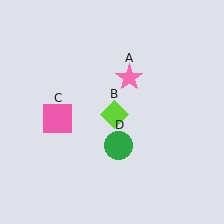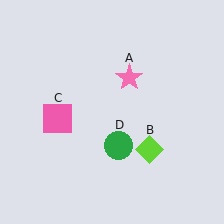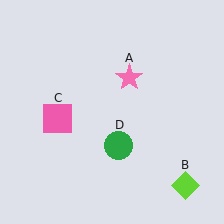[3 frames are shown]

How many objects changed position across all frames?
1 object changed position: lime diamond (object B).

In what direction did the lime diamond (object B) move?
The lime diamond (object B) moved down and to the right.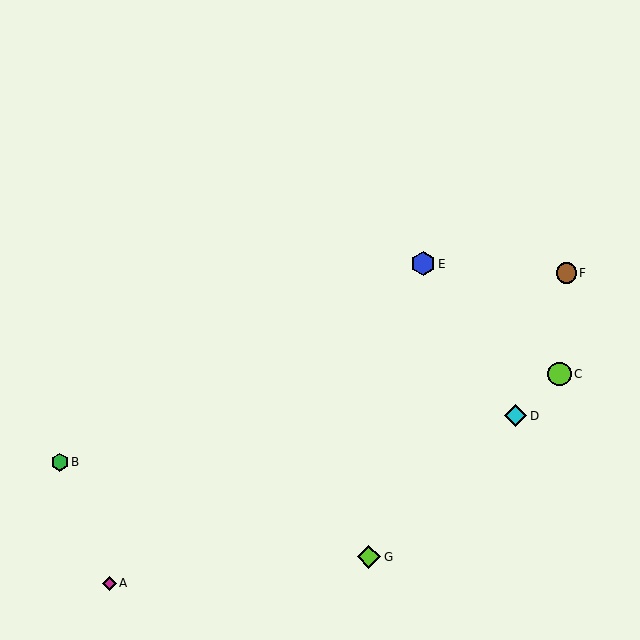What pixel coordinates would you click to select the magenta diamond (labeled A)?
Click at (109, 583) to select the magenta diamond A.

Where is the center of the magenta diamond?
The center of the magenta diamond is at (109, 583).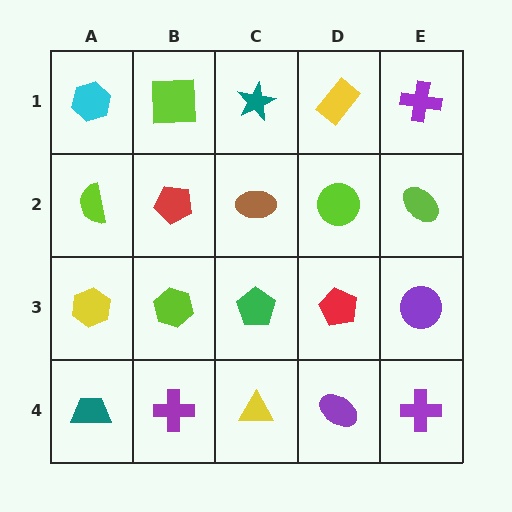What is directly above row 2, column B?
A lime square.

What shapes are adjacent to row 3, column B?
A red pentagon (row 2, column B), a purple cross (row 4, column B), a yellow hexagon (row 3, column A), a green pentagon (row 3, column C).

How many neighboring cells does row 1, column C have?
3.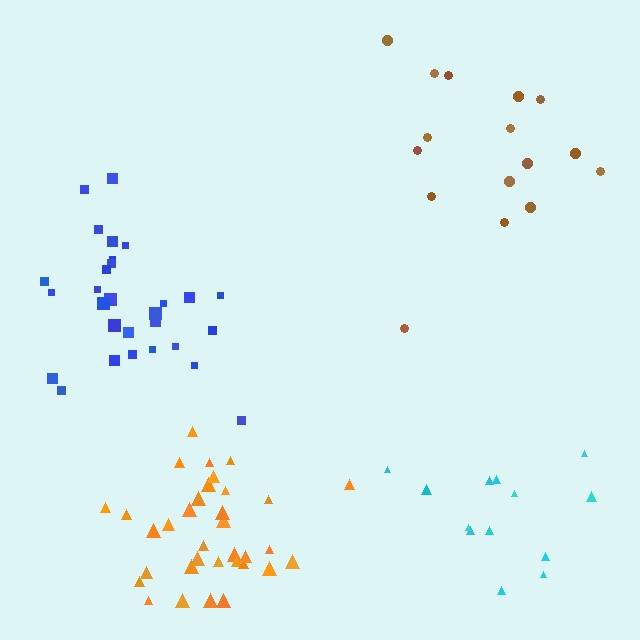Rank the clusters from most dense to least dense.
orange, blue, cyan, brown.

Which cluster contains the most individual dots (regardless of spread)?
Orange (35).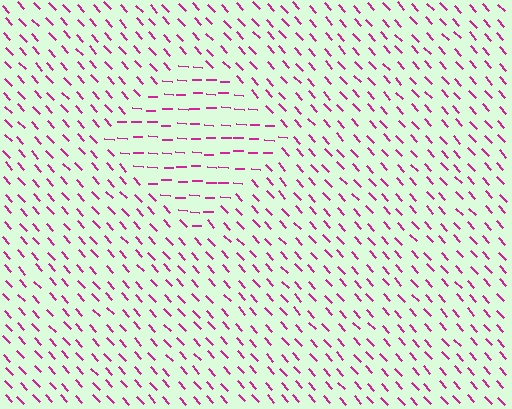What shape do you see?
I see a diamond.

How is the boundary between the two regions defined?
The boundary is defined purely by a change in line orientation (approximately 45 degrees difference). All lines are the same color and thickness.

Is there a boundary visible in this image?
Yes, there is a texture boundary formed by a change in line orientation.